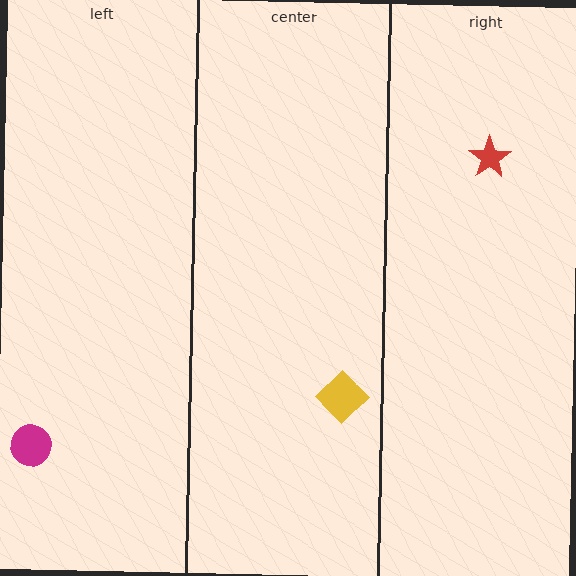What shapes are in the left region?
The magenta circle.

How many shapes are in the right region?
1.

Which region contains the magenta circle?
The left region.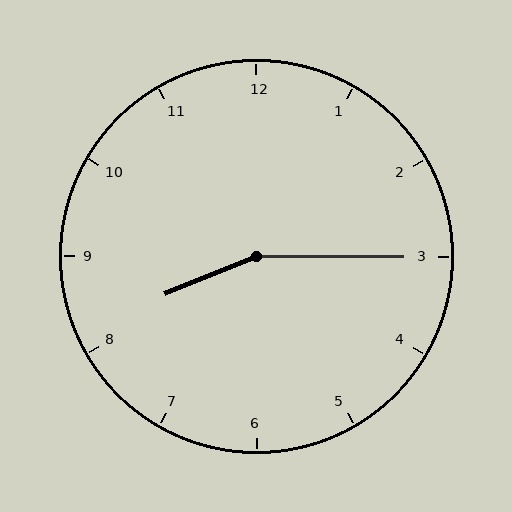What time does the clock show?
8:15.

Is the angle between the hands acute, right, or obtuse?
It is obtuse.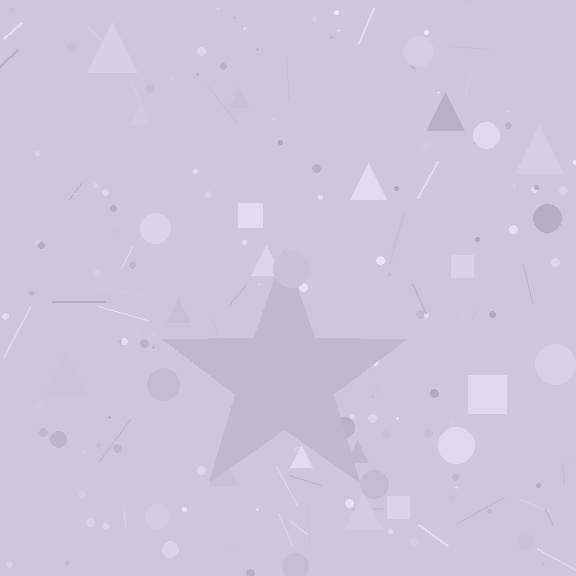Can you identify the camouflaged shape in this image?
The camouflaged shape is a star.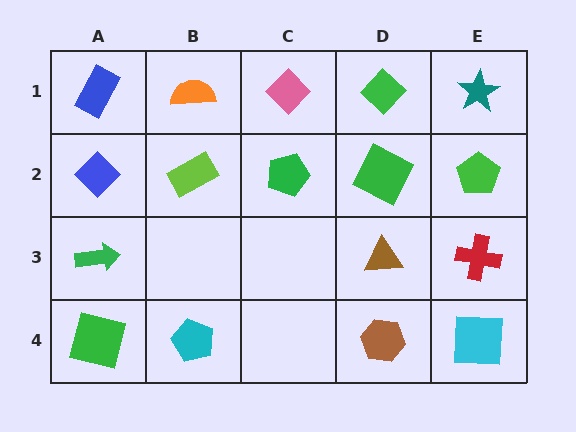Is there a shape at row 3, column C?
No, that cell is empty.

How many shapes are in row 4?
4 shapes.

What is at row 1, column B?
An orange semicircle.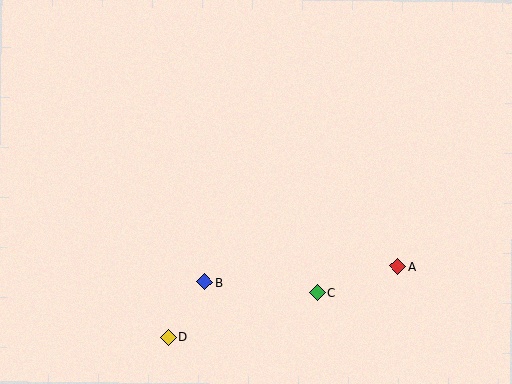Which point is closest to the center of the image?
Point B at (205, 282) is closest to the center.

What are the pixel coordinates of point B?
Point B is at (205, 282).